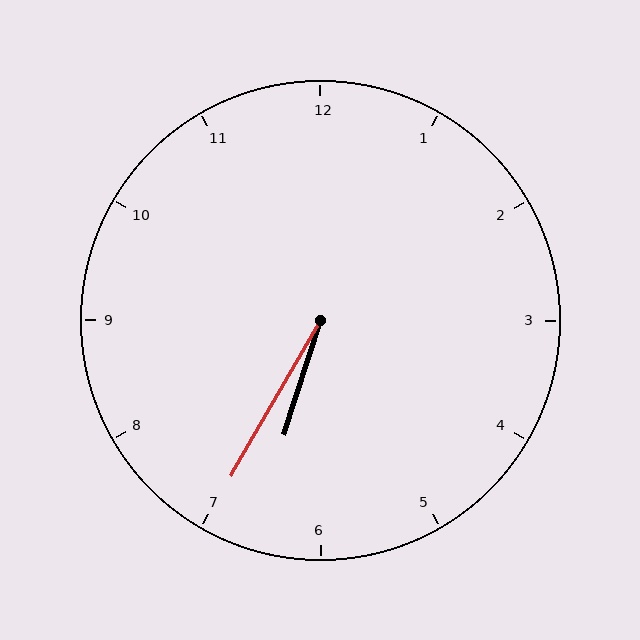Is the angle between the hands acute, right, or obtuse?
It is acute.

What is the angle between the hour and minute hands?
Approximately 12 degrees.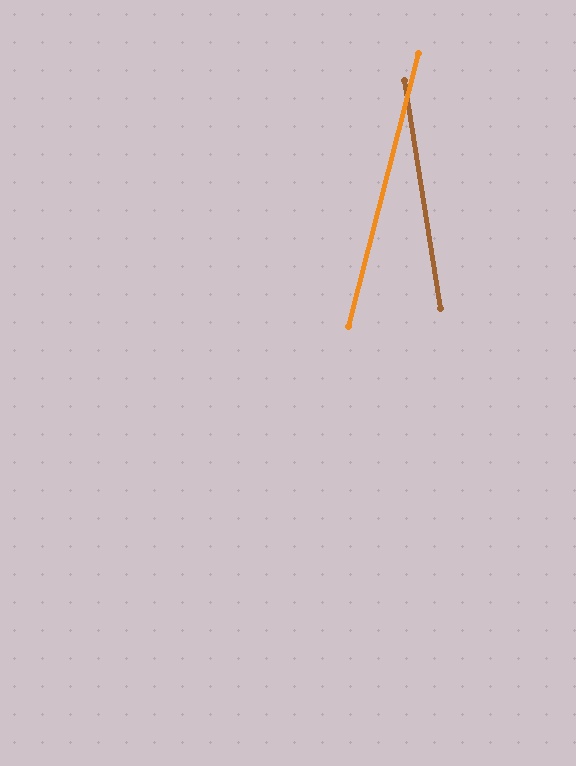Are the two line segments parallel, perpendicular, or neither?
Neither parallel nor perpendicular — they differ by about 23°.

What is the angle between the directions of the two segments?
Approximately 23 degrees.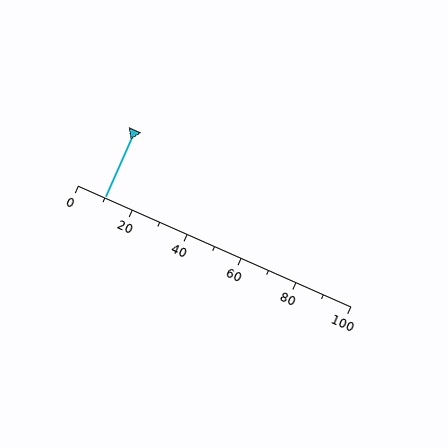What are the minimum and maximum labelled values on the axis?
The axis runs from 0 to 100.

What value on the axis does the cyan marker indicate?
The marker indicates approximately 10.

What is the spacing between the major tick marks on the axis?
The major ticks are spaced 20 apart.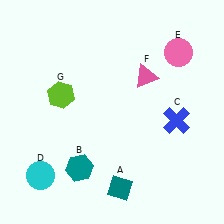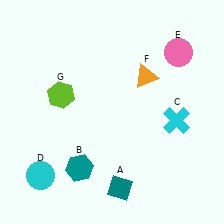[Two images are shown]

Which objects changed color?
C changed from blue to cyan. F changed from pink to orange.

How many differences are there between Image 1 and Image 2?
There are 2 differences between the two images.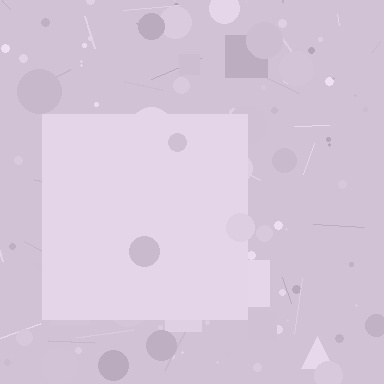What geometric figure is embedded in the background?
A square is embedded in the background.